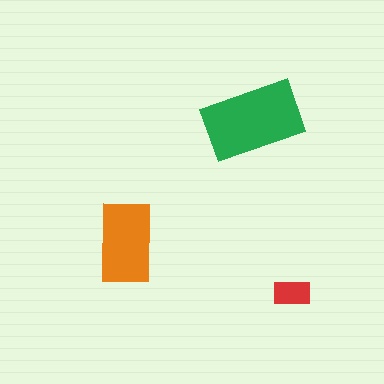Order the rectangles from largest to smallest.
the green one, the orange one, the red one.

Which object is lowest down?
The red rectangle is bottommost.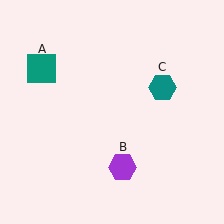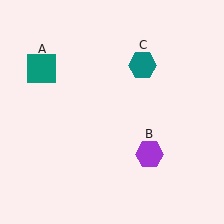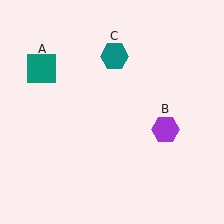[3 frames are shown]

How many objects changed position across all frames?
2 objects changed position: purple hexagon (object B), teal hexagon (object C).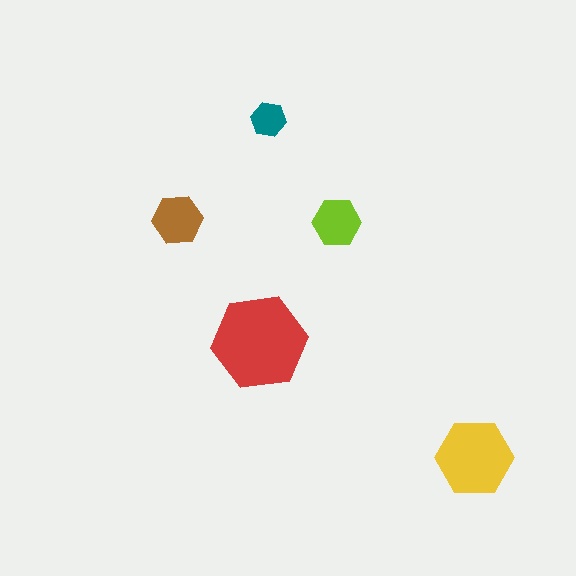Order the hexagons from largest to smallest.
the red one, the yellow one, the brown one, the lime one, the teal one.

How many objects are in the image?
There are 5 objects in the image.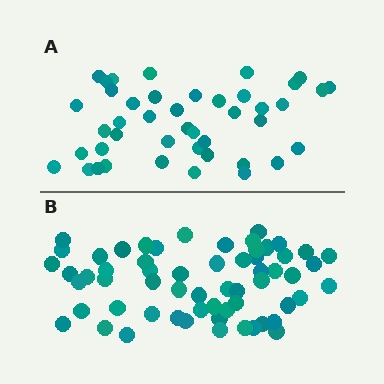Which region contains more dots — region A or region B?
Region B (the bottom region) has more dots.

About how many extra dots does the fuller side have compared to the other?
Region B has approximately 15 more dots than region A.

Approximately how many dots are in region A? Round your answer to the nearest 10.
About 40 dots. (The exact count is 43, which rounds to 40.)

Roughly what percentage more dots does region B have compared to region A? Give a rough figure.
About 40% more.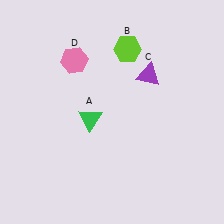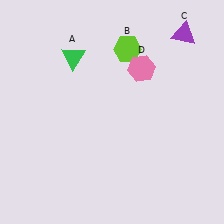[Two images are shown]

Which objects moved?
The objects that moved are: the green triangle (A), the purple triangle (C), the pink hexagon (D).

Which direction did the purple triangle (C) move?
The purple triangle (C) moved up.